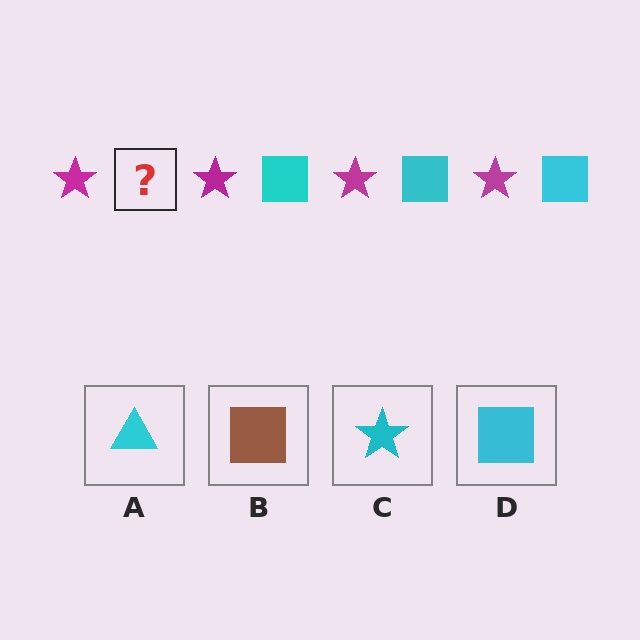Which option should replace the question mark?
Option D.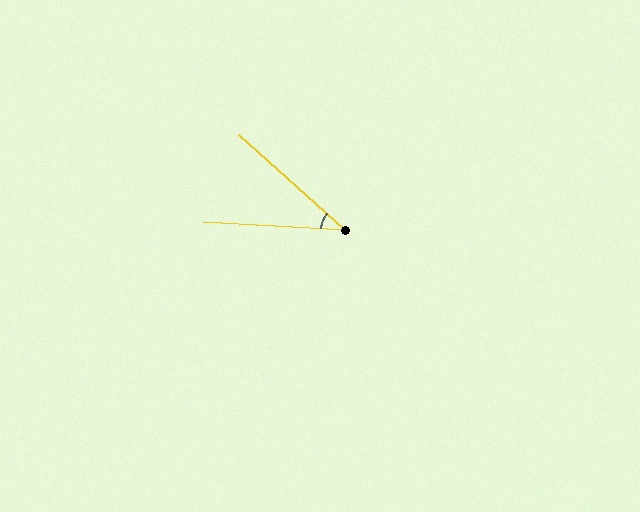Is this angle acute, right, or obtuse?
It is acute.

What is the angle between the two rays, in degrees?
Approximately 38 degrees.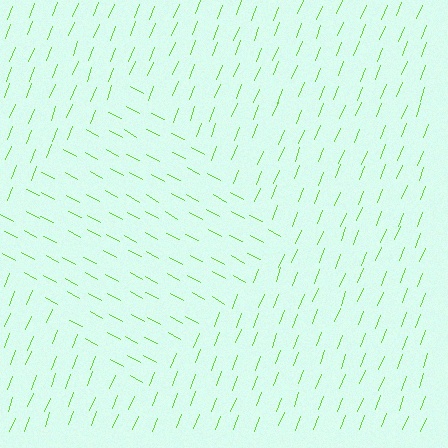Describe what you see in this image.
The image is filled with small lime line segments. A diamond region in the image has lines oriented differently from the surrounding lines, creating a visible texture boundary.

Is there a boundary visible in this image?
Yes, there is a texture boundary formed by a change in line orientation.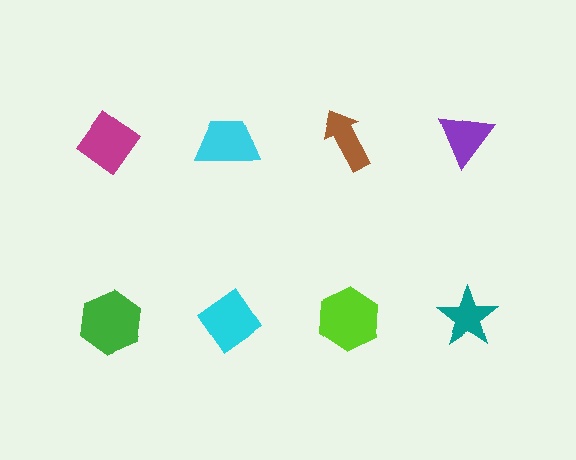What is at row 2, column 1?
A green hexagon.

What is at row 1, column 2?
A cyan trapezoid.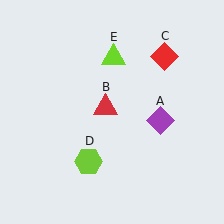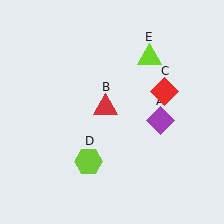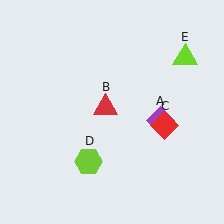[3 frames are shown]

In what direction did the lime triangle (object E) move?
The lime triangle (object E) moved right.